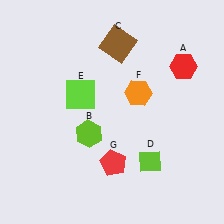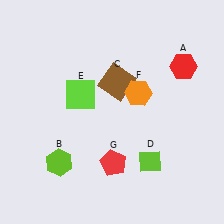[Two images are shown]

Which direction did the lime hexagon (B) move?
The lime hexagon (B) moved left.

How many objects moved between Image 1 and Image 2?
2 objects moved between the two images.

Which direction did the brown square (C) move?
The brown square (C) moved down.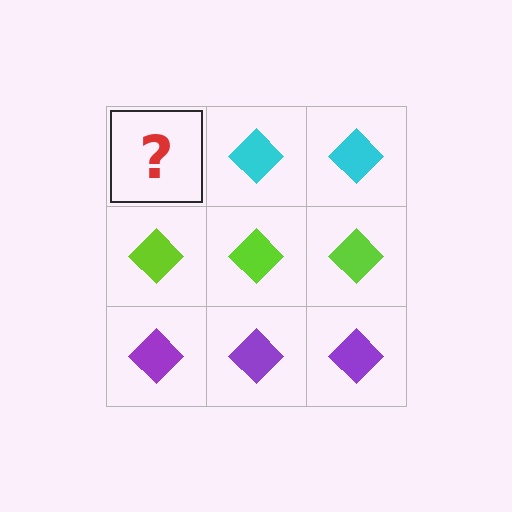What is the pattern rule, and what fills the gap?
The rule is that each row has a consistent color. The gap should be filled with a cyan diamond.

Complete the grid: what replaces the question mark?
The question mark should be replaced with a cyan diamond.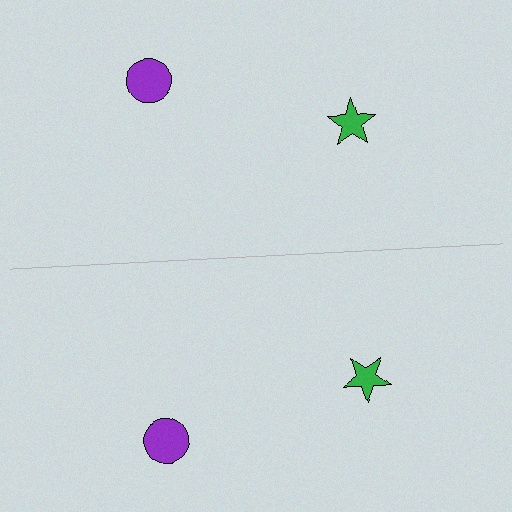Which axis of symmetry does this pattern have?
The pattern has a horizontal axis of symmetry running through the center of the image.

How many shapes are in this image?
There are 4 shapes in this image.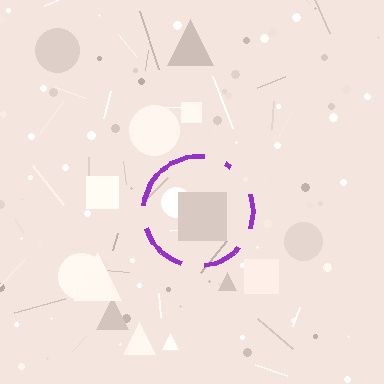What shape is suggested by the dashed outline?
The dashed outline suggests a circle.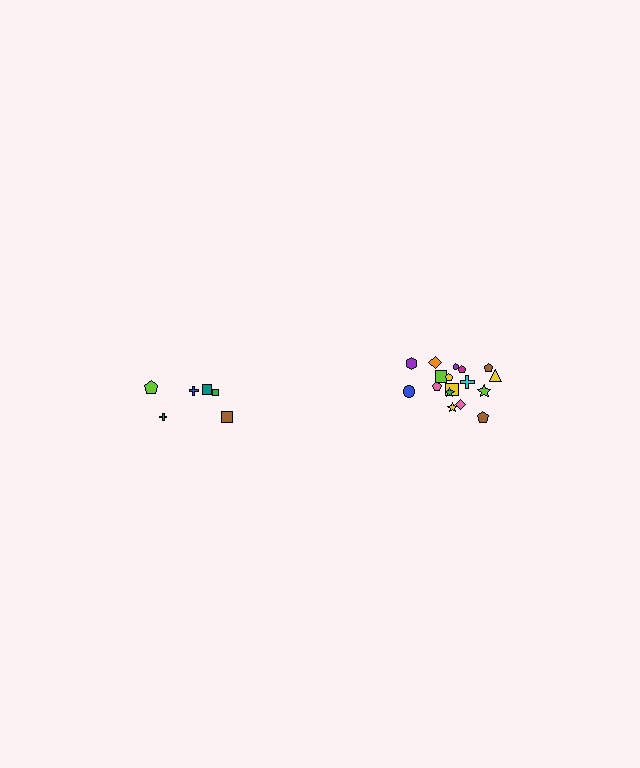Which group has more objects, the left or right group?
The right group.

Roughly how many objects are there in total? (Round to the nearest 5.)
Roughly 25 objects in total.